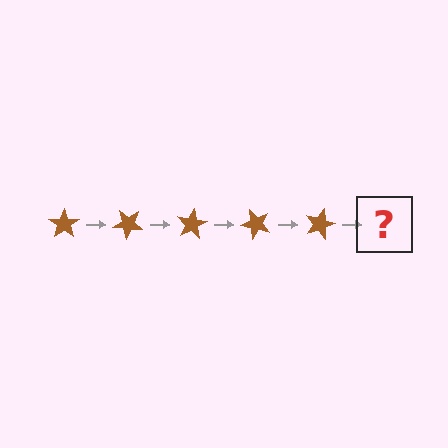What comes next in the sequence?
The next element should be a brown star rotated 200 degrees.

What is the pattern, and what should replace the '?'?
The pattern is that the star rotates 40 degrees each step. The '?' should be a brown star rotated 200 degrees.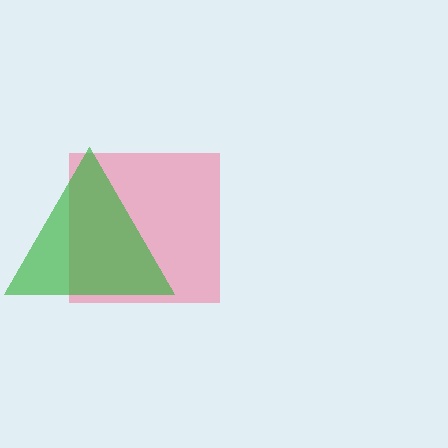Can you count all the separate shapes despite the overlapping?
Yes, there are 2 separate shapes.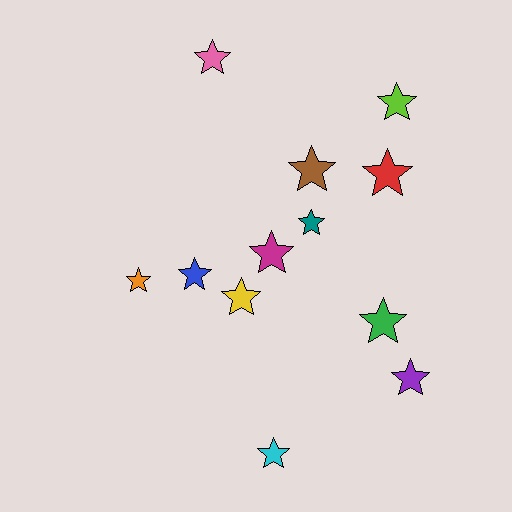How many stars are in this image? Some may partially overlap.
There are 12 stars.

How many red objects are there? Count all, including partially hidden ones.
There is 1 red object.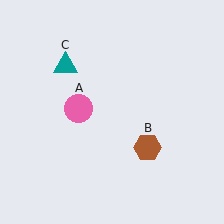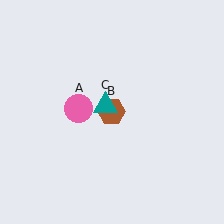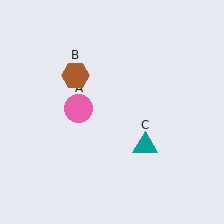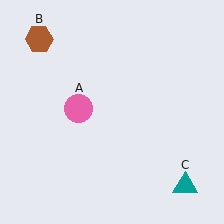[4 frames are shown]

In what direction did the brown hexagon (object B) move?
The brown hexagon (object B) moved up and to the left.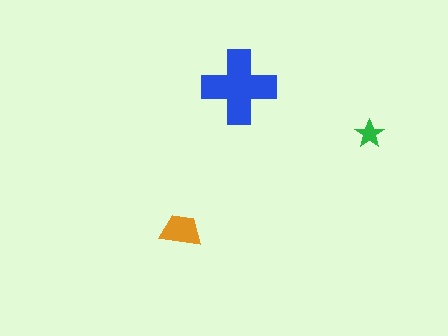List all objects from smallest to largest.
The green star, the orange trapezoid, the blue cross.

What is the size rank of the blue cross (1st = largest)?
1st.